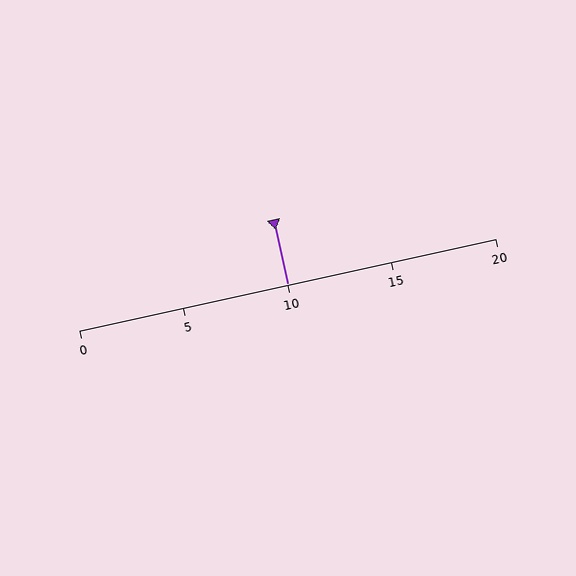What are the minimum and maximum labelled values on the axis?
The axis runs from 0 to 20.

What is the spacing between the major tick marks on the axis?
The major ticks are spaced 5 apart.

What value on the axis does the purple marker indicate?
The marker indicates approximately 10.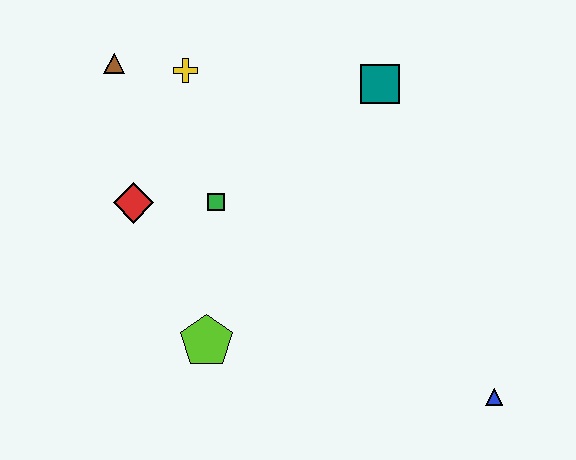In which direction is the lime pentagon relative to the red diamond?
The lime pentagon is below the red diamond.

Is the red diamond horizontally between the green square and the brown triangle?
Yes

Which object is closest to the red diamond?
The green square is closest to the red diamond.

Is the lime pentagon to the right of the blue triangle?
No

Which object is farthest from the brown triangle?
The blue triangle is farthest from the brown triangle.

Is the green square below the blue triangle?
No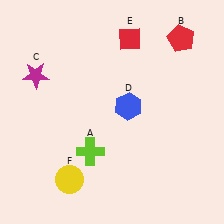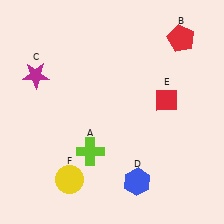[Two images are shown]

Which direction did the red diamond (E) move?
The red diamond (E) moved down.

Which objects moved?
The objects that moved are: the blue hexagon (D), the red diamond (E).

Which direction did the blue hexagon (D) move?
The blue hexagon (D) moved down.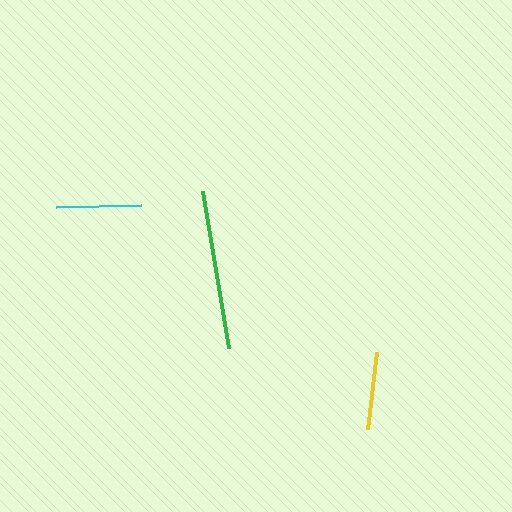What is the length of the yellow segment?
The yellow segment is approximately 77 pixels long.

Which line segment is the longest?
The green line is the longest at approximately 159 pixels.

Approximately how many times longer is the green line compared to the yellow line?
The green line is approximately 2.1 times the length of the yellow line.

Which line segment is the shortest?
The yellow line is the shortest at approximately 77 pixels.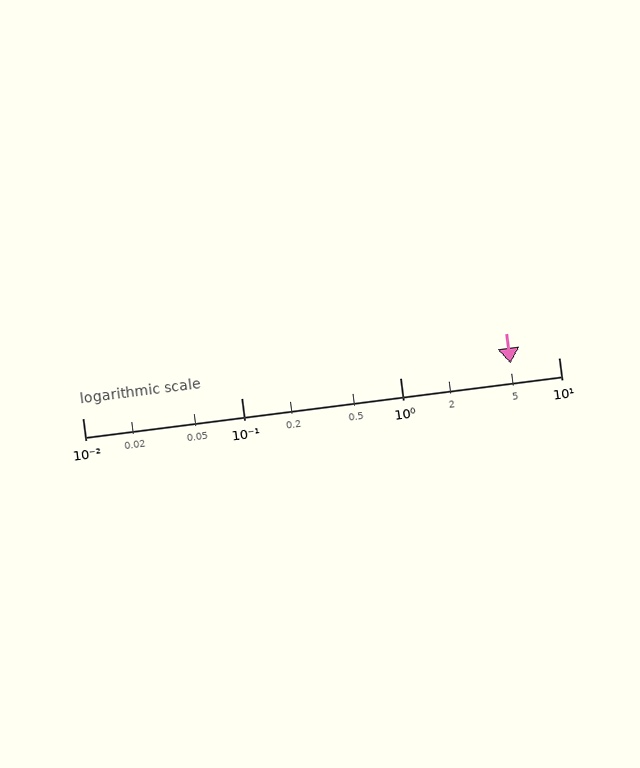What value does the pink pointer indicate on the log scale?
The pointer indicates approximately 5.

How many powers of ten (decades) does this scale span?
The scale spans 3 decades, from 0.01 to 10.